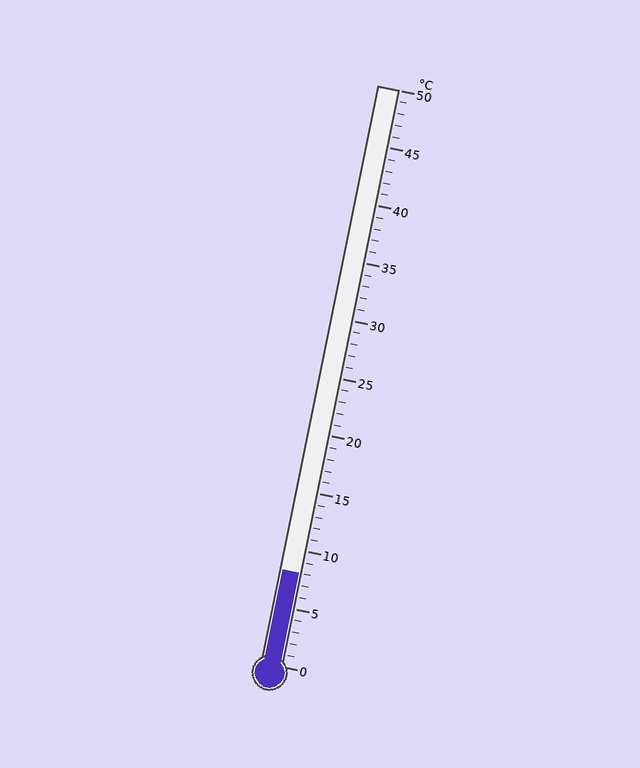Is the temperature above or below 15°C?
The temperature is below 15°C.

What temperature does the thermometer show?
The thermometer shows approximately 8°C.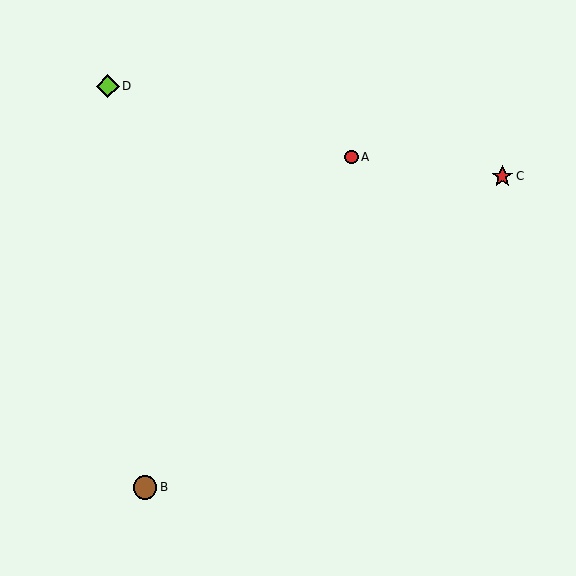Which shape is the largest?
The brown circle (labeled B) is the largest.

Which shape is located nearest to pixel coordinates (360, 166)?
The red circle (labeled A) at (352, 157) is nearest to that location.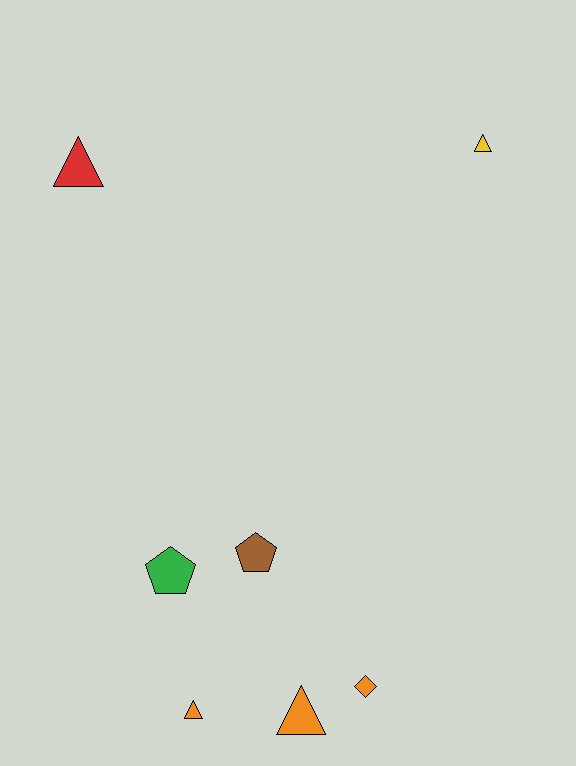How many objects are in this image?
There are 7 objects.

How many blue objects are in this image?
There are no blue objects.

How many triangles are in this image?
There are 4 triangles.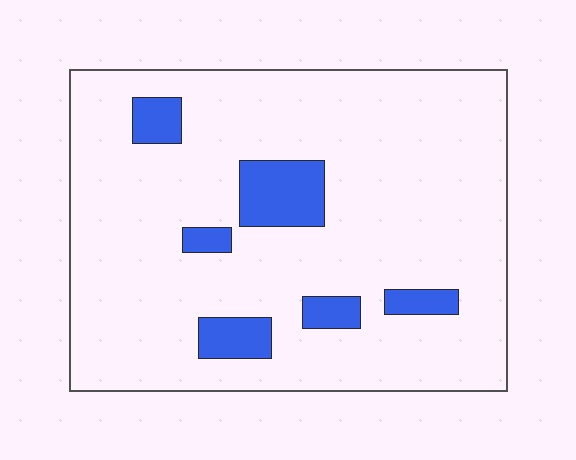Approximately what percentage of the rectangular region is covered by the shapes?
Approximately 10%.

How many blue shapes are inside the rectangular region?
6.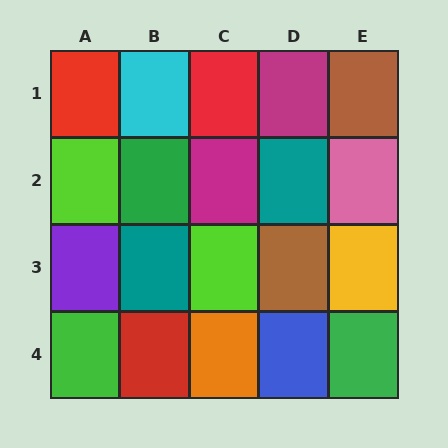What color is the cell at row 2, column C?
Magenta.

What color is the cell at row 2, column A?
Lime.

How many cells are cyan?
1 cell is cyan.